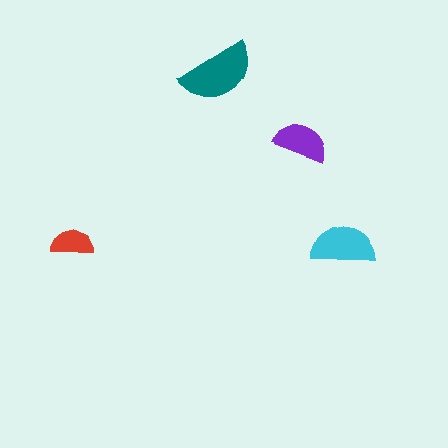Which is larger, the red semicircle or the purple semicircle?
The purple one.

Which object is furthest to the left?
The red semicircle is leftmost.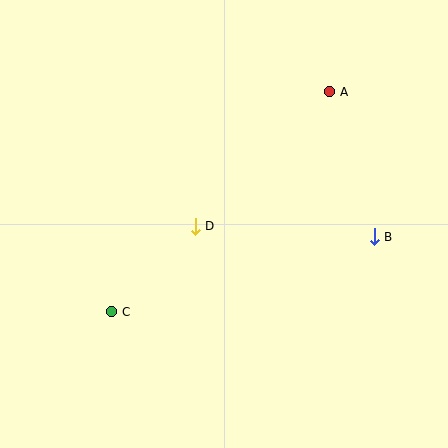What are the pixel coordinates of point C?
Point C is at (112, 312).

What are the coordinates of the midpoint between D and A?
The midpoint between D and A is at (263, 159).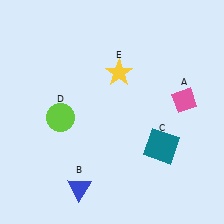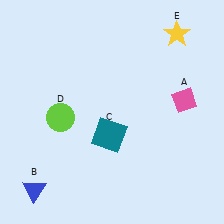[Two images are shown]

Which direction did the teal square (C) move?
The teal square (C) moved left.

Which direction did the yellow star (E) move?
The yellow star (E) moved right.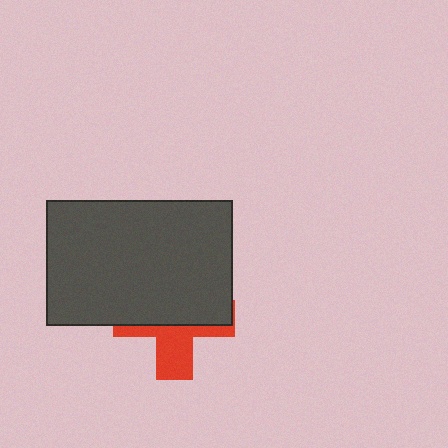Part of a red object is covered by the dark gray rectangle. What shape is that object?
It is a cross.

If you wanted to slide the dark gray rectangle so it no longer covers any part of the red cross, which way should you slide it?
Slide it up — that is the most direct way to separate the two shapes.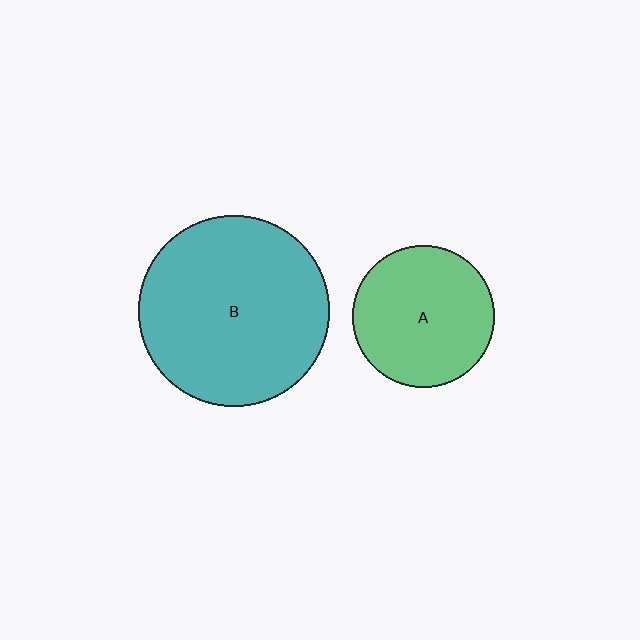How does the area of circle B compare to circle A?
Approximately 1.8 times.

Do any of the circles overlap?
No, none of the circles overlap.